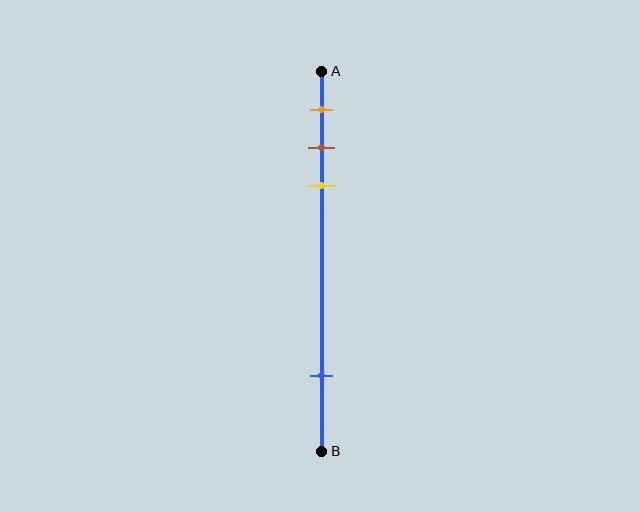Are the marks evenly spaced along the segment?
No, the marks are not evenly spaced.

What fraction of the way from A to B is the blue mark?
The blue mark is approximately 80% (0.8) of the way from A to B.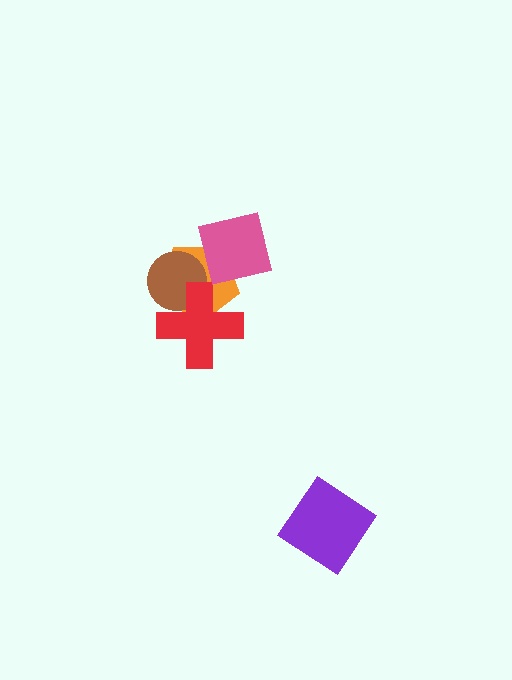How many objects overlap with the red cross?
2 objects overlap with the red cross.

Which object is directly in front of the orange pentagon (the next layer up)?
The brown circle is directly in front of the orange pentagon.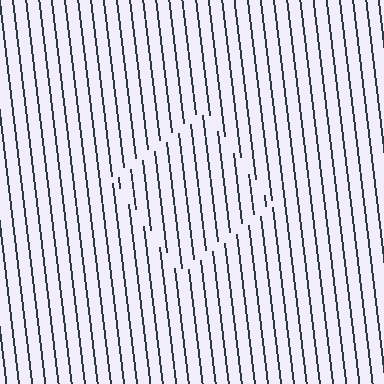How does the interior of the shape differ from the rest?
The interior of the shape contains the same grating, shifted by half a period — the contour is defined by the phase discontinuity where line-ends from the inner and outer gratings abut.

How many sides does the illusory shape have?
4 sides — the line-ends trace a square.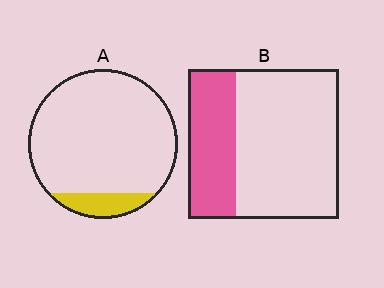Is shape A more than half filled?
No.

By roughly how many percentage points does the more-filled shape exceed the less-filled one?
By roughly 20 percentage points (B over A).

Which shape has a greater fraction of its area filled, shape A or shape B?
Shape B.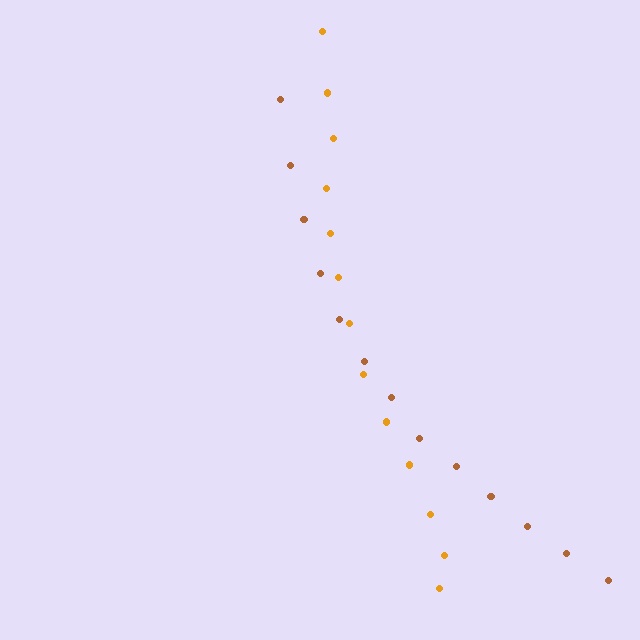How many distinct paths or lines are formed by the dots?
There are 2 distinct paths.